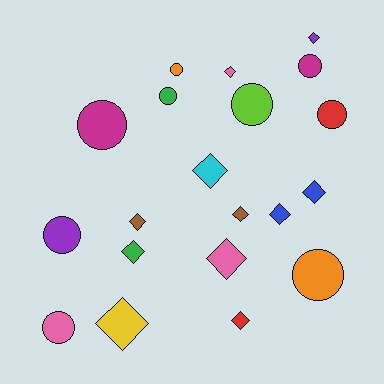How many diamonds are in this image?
There are 11 diamonds.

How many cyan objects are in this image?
There is 1 cyan object.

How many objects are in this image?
There are 20 objects.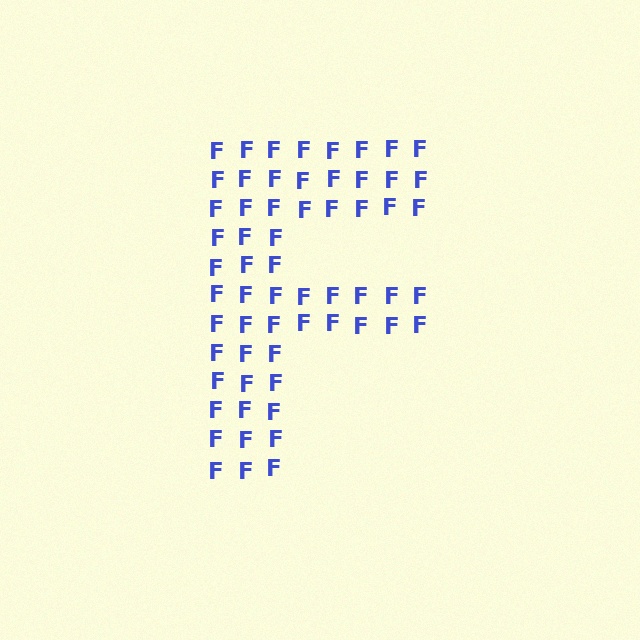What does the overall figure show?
The overall figure shows the letter F.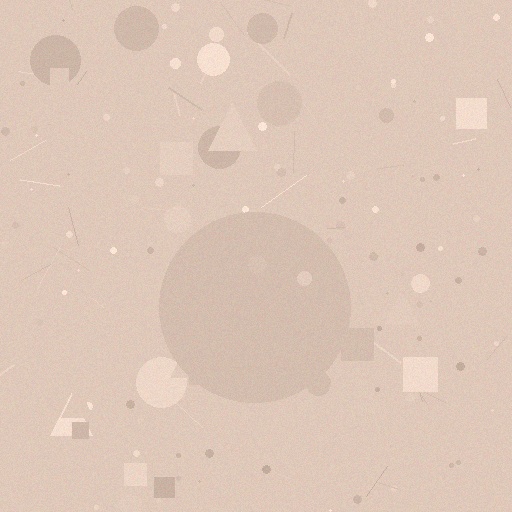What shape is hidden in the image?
A circle is hidden in the image.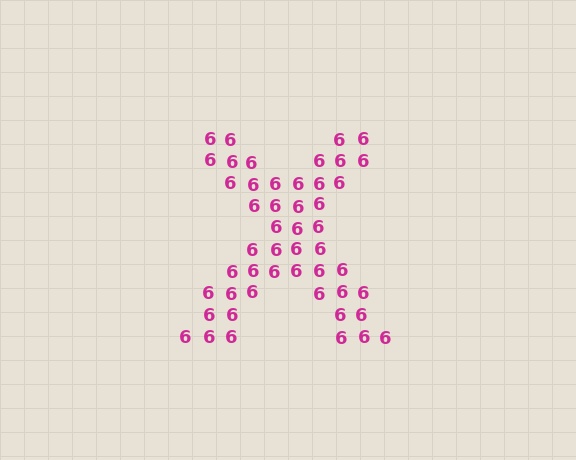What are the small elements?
The small elements are digit 6's.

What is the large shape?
The large shape is the letter X.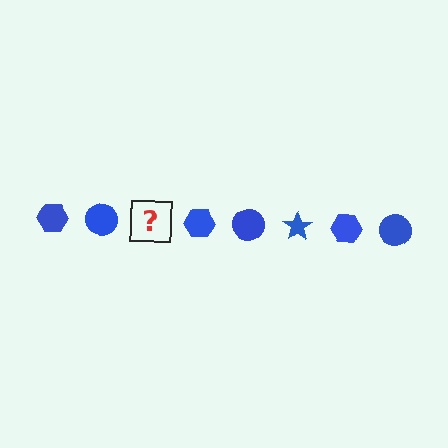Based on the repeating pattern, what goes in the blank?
The blank should be a blue star.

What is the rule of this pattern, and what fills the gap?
The rule is that the pattern cycles through hexagon, circle, star shapes in blue. The gap should be filled with a blue star.